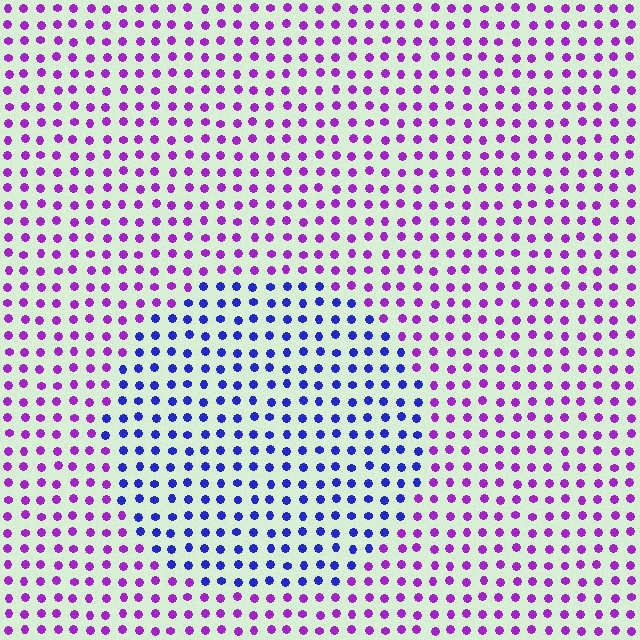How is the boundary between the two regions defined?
The boundary is defined purely by a slight shift in hue (about 49 degrees). Spacing, size, and orientation are identical on both sides.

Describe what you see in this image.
The image is filled with small purple elements in a uniform arrangement. A circle-shaped region is visible where the elements are tinted to a slightly different hue, forming a subtle color boundary.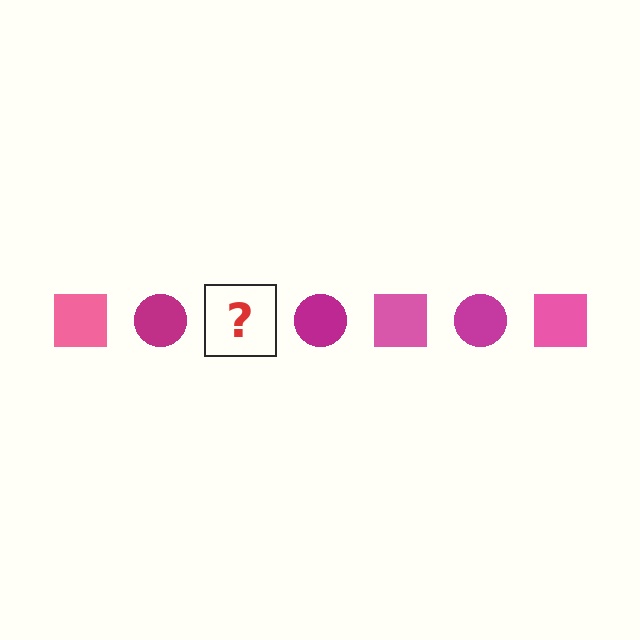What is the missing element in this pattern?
The missing element is a pink square.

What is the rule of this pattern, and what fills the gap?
The rule is that the pattern alternates between pink square and magenta circle. The gap should be filled with a pink square.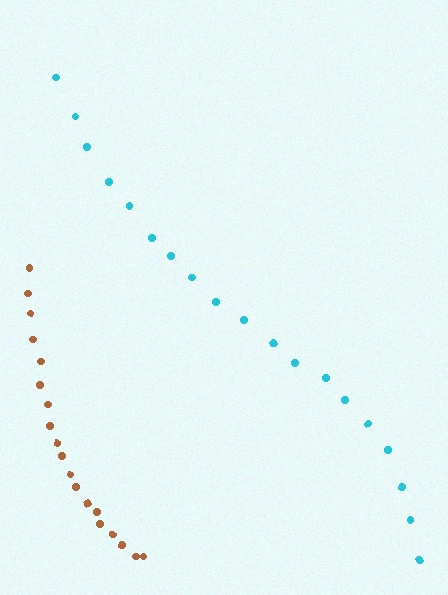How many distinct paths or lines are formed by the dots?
There are 2 distinct paths.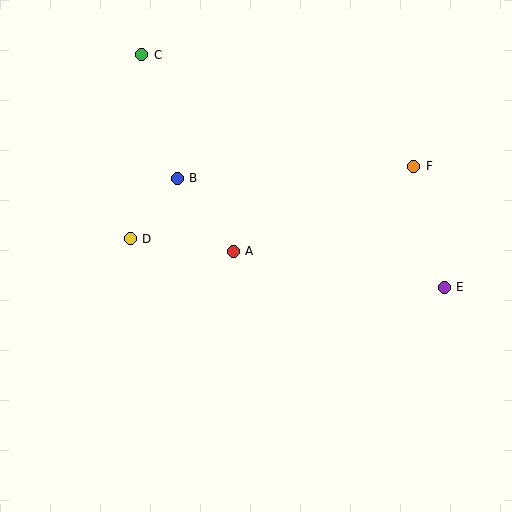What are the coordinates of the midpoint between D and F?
The midpoint between D and F is at (272, 202).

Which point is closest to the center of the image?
Point A at (233, 251) is closest to the center.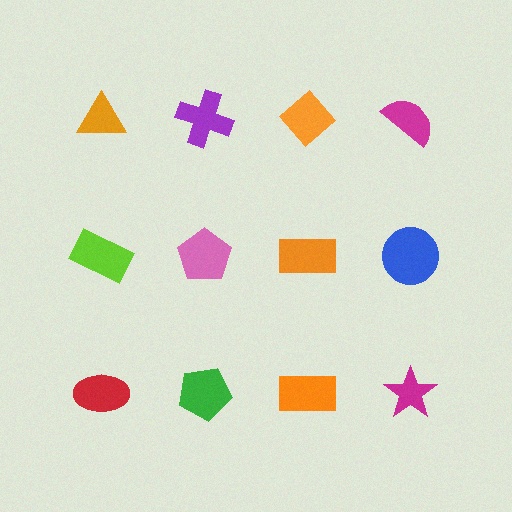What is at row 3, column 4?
A magenta star.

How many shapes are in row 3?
4 shapes.